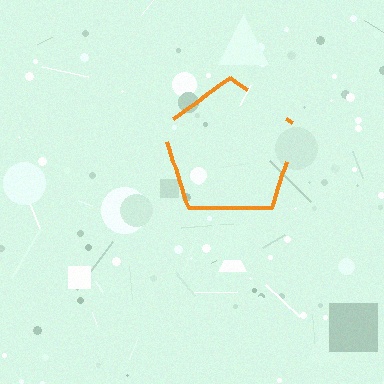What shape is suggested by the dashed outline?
The dashed outline suggests a pentagon.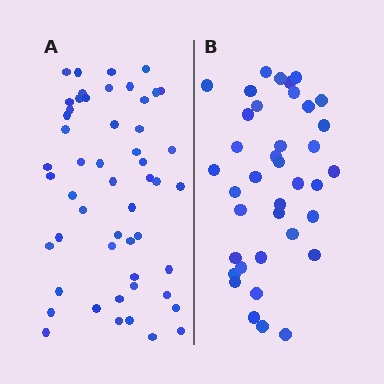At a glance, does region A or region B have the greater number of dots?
Region A (the left region) has more dots.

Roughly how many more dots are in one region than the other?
Region A has approximately 15 more dots than region B.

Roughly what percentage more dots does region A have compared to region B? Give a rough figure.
About 35% more.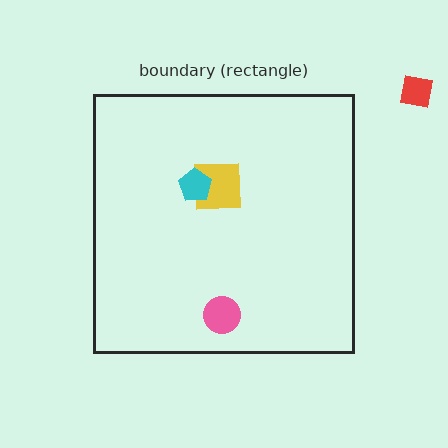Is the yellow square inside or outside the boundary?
Inside.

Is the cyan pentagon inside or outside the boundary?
Inside.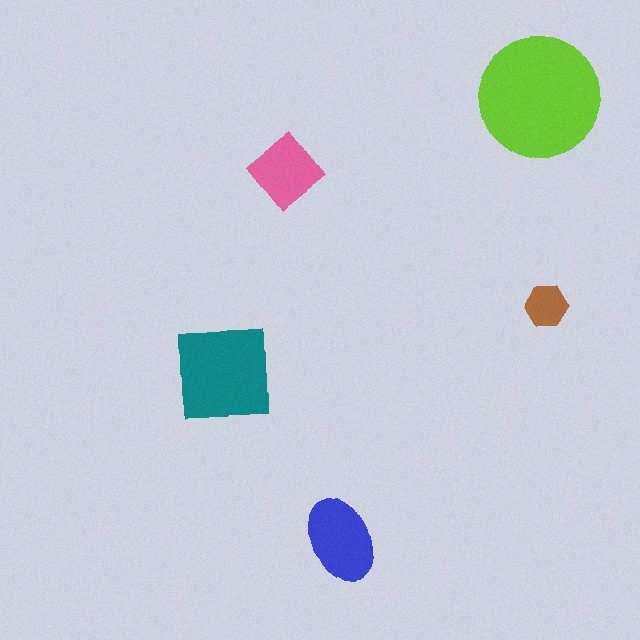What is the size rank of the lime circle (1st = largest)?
1st.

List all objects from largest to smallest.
The lime circle, the teal square, the blue ellipse, the pink diamond, the brown hexagon.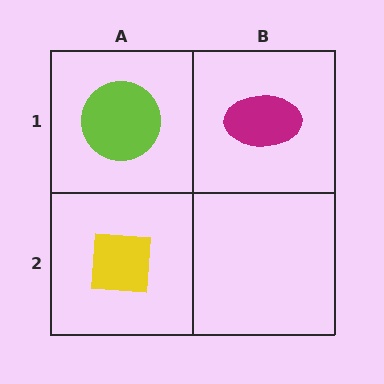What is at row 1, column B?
A magenta ellipse.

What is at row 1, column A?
A lime circle.